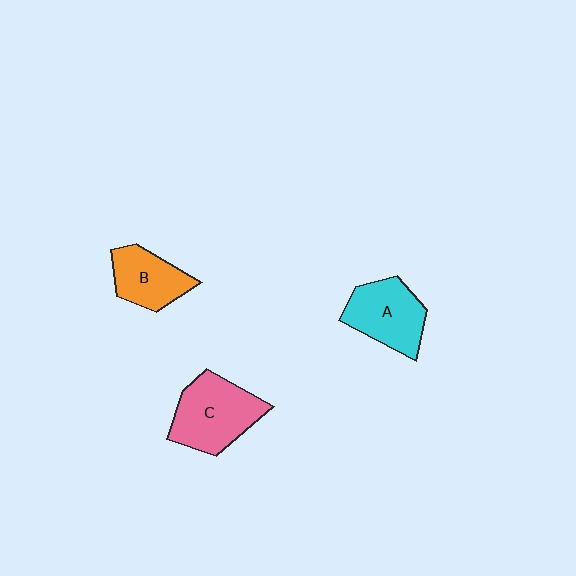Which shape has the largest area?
Shape C (pink).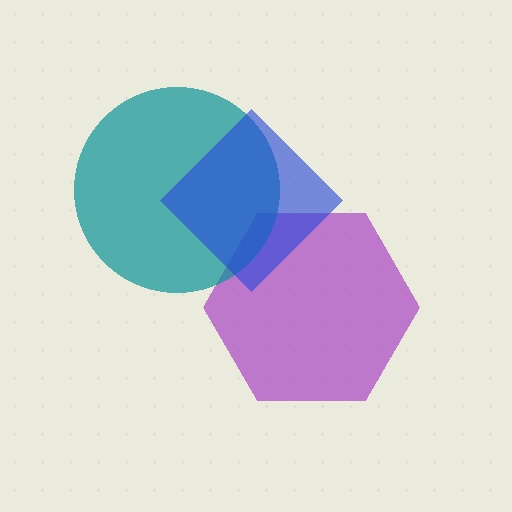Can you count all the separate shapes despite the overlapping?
Yes, there are 3 separate shapes.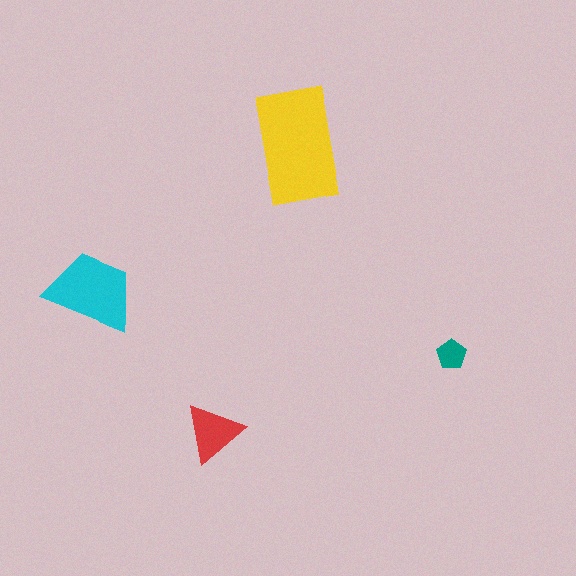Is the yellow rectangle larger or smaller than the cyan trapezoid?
Larger.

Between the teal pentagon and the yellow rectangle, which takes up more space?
The yellow rectangle.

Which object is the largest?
The yellow rectangle.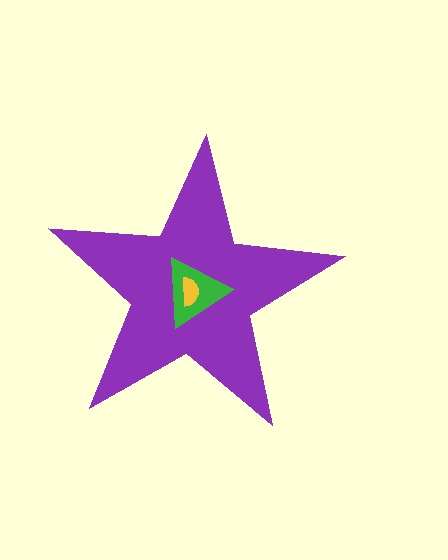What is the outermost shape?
The purple star.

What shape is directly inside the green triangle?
The yellow semicircle.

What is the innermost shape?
The yellow semicircle.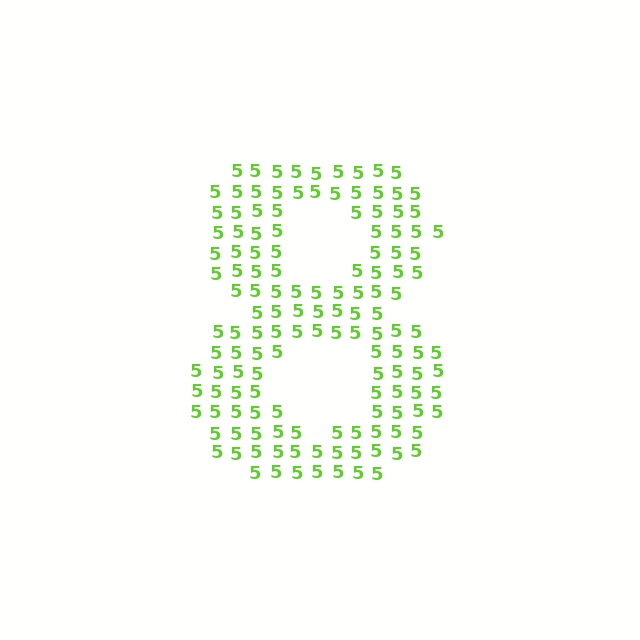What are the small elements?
The small elements are digit 5's.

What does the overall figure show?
The overall figure shows the digit 8.